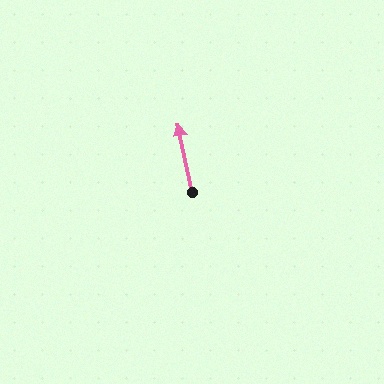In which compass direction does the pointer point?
North.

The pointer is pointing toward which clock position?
Roughly 12 o'clock.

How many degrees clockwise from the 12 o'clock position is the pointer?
Approximately 348 degrees.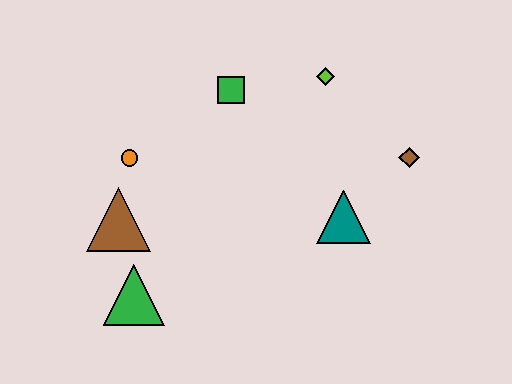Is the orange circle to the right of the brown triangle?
Yes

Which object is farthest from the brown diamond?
The green triangle is farthest from the brown diamond.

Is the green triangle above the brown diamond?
No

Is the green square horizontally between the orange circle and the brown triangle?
No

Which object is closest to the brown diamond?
The teal triangle is closest to the brown diamond.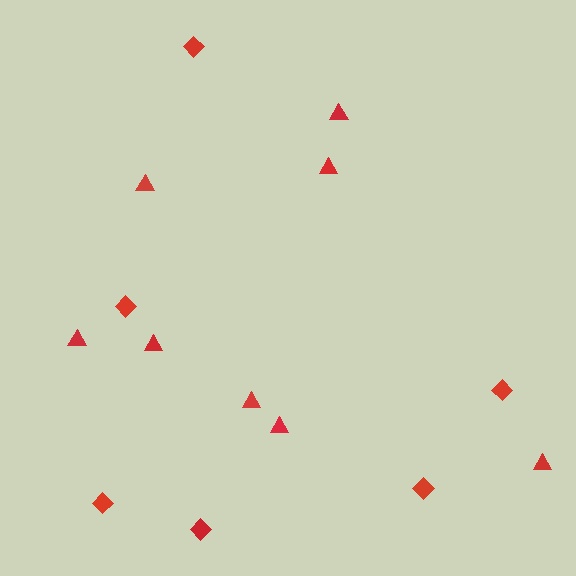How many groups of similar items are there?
There are 2 groups: one group of triangles (8) and one group of diamonds (6).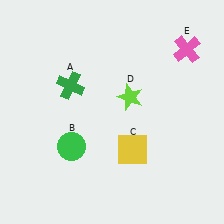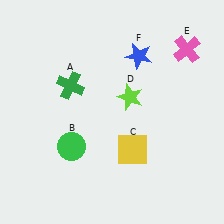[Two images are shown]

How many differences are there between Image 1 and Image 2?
There is 1 difference between the two images.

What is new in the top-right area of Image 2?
A blue star (F) was added in the top-right area of Image 2.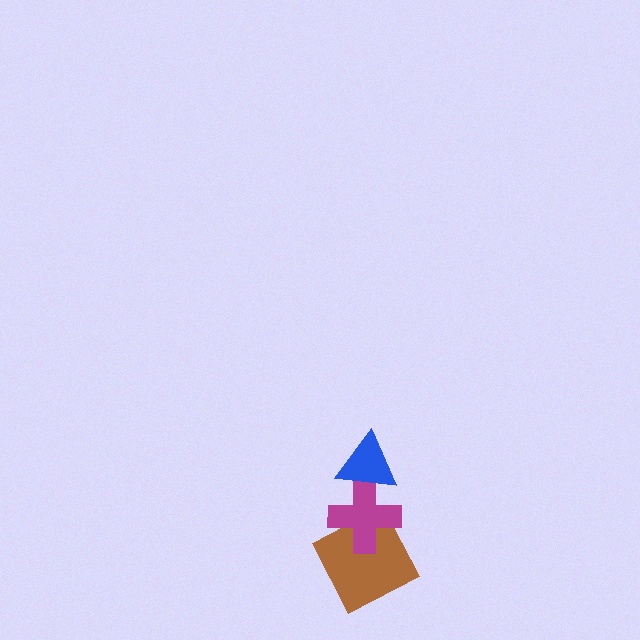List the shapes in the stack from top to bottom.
From top to bottom: the blue triangle, the magenta cross, the brown square.